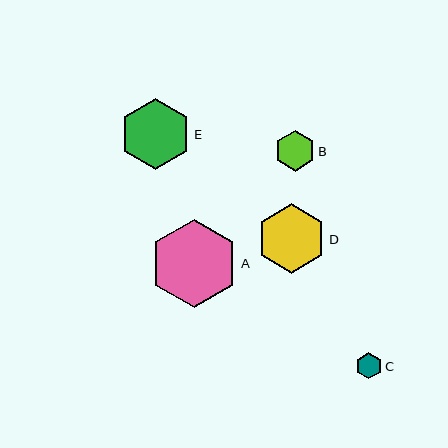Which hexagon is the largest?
Hexagon A is the largest with a size of approximately 88 pixels.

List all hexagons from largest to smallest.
From largest to smallest: A, E, D, B, C.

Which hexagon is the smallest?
Hexagon C is the smallest with a size of approximately 26 pixels.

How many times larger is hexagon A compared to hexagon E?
Hexagon A is approximately 1.2 times the size of hexagon E.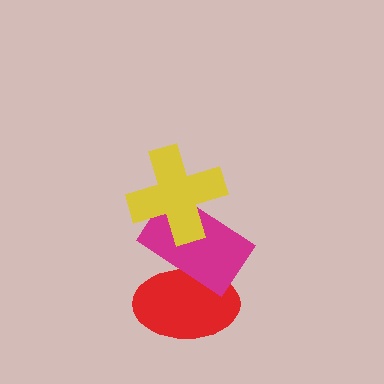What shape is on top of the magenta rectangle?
The yellow cross is on top of the magenta rectangle.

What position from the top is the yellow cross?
The yellow cross is 1st from the top.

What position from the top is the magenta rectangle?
The magenta rectangle is 2nd from the top.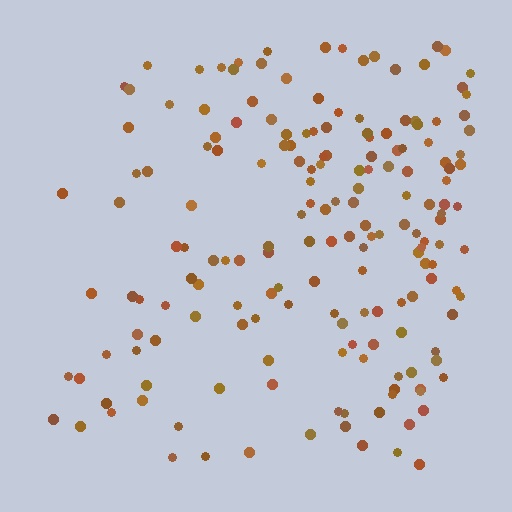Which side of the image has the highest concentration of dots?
The right.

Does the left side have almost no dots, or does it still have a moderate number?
Still a moderate number, just noticeably fewer than the right.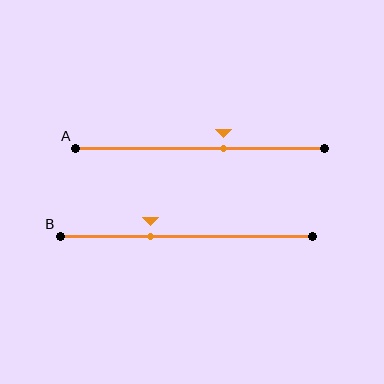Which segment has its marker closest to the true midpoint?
Segment A has its marker closest to the true midpoint.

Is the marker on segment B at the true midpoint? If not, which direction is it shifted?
No, the marker on segment B is shifted to the left by about 14% of the segment length.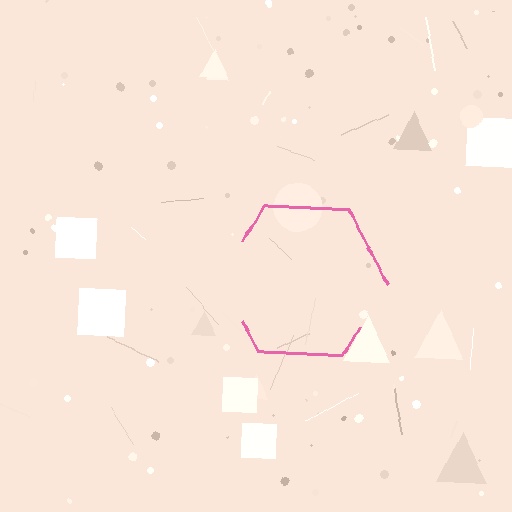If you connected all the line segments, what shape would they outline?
They would outline a hexagon.